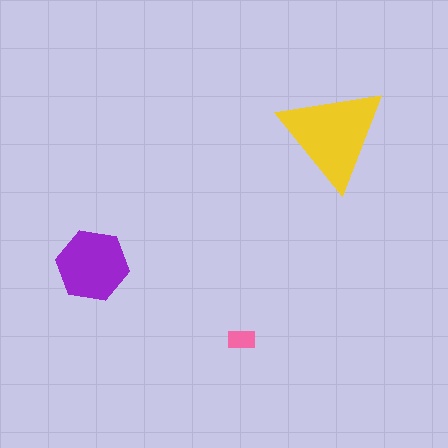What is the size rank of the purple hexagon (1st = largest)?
2nd.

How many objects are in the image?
There are 3 objects in the image.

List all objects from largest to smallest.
The yellow triangle, the purple hexagon, the pink rectangle.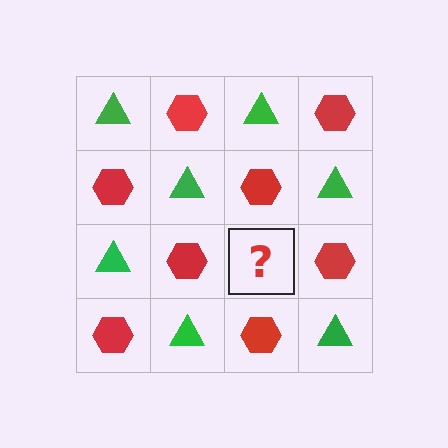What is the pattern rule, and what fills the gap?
The rule is that it alternates green triangle and red hexagon in a checkerboard pattern. The gap should be filled with a green triangle.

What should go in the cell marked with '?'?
The missing cell should contain a green triangle.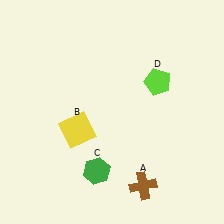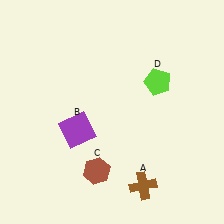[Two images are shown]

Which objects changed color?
B changed from yellow to purple. C changed from green to brown.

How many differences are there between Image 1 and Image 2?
There are 2 differences between the two images.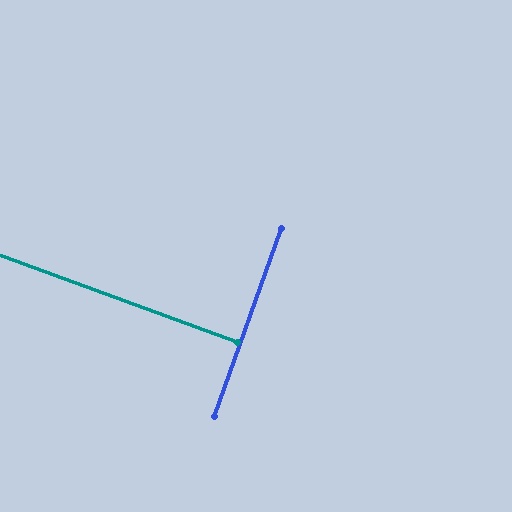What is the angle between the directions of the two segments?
Approximately 90 degrees.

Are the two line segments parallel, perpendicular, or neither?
Perpendicular — they meet at approximately 90°.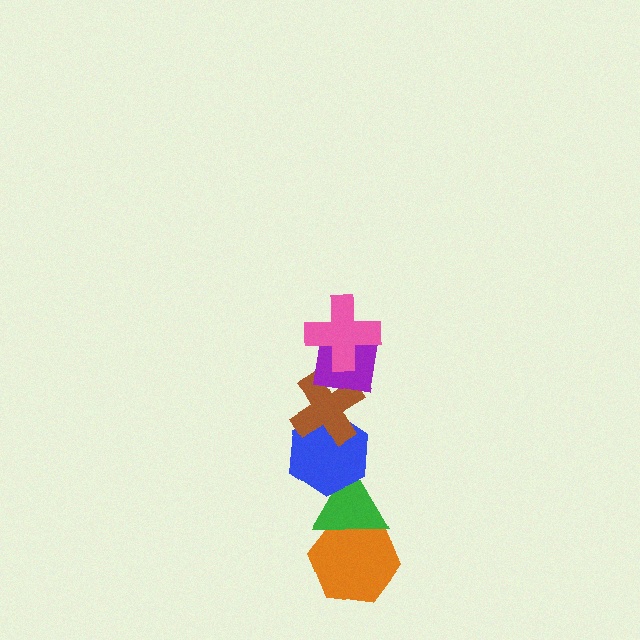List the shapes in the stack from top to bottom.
From top to bottom: the pink cross, the purple square, the brown cross, the blue hexagon, the green triangle, the orange hexagon.